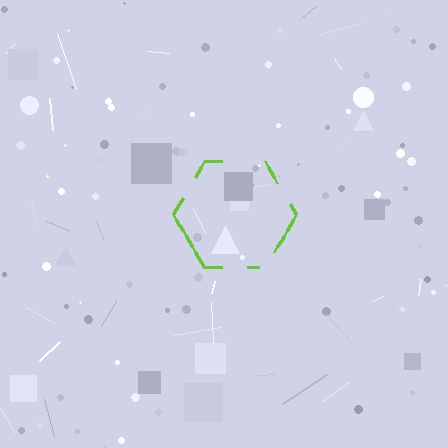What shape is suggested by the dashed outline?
The dashed outline suggests a hexagon.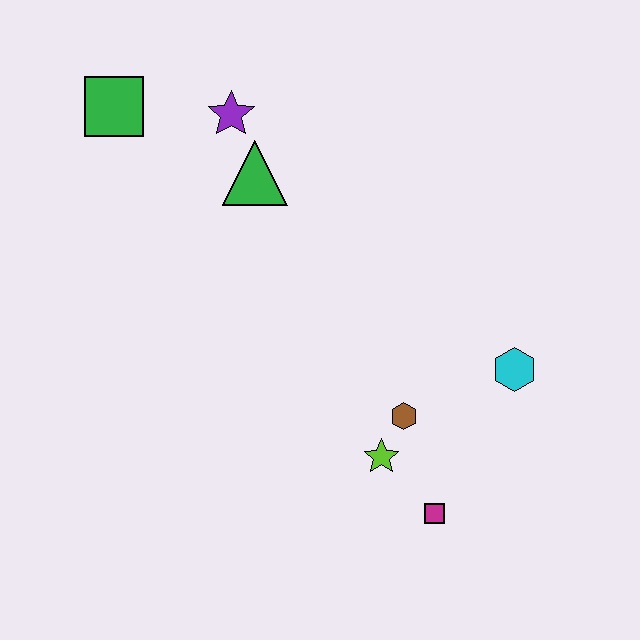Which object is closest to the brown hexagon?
The lime star is closest to the brown hexagon.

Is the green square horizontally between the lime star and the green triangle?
No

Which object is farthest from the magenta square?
The green square is farthest from the magenta square.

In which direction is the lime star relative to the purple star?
The lime star is below the purple star.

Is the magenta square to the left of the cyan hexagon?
Yes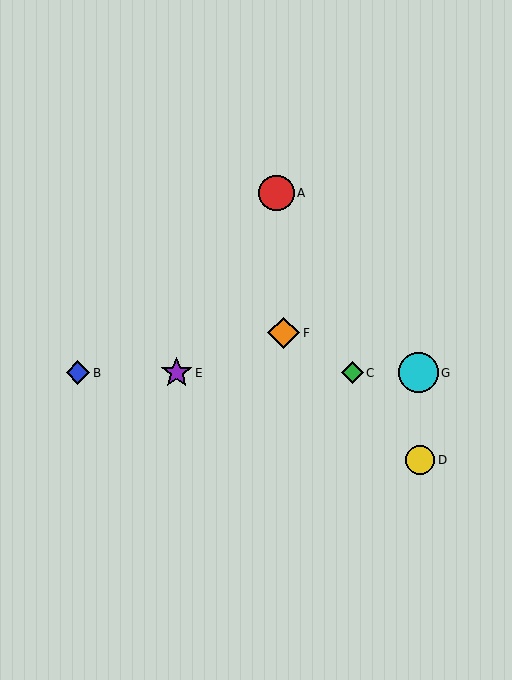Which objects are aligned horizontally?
Objects B, C, E, G are aligned horizontally.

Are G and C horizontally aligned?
Yes, both are at y≈373.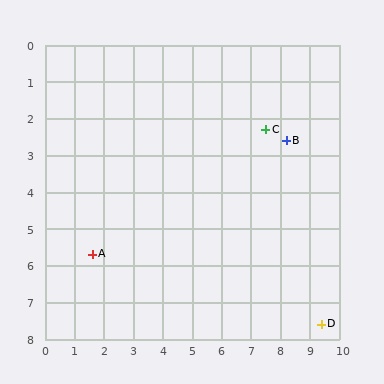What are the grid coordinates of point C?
Point C is at approximately (7.5, 2.3).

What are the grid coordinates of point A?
Point A is at approximately (1.6, 5.7).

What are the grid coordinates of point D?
Point D is at approximately (9.4, 7.6).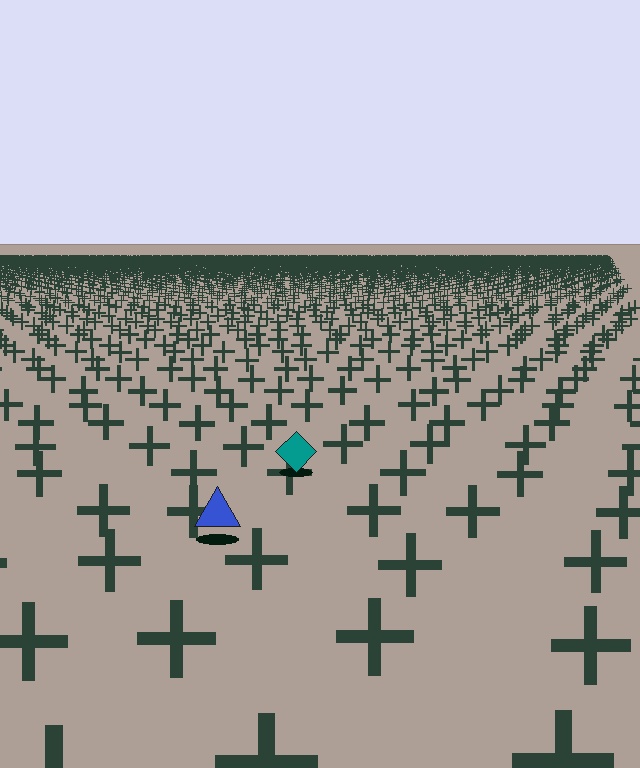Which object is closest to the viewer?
The blue triangle is closest. The texture marks near it are larger and more spread out.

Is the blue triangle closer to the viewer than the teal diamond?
Yes. The blue triangle is closer — you can tell from the texture gradient: the ground texture is coarser near it.